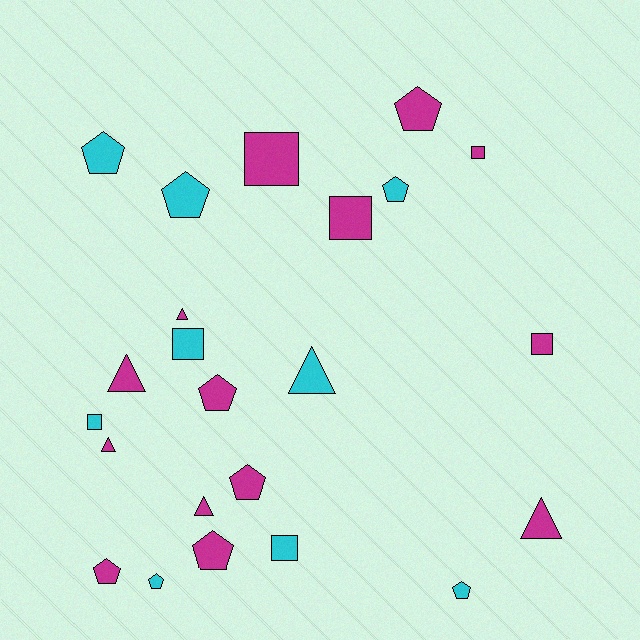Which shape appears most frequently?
Pentagon, with 10 objects.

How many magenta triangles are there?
There are 5 magenta triangles.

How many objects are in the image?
There are 23 objects.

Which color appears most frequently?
Magenta, with 14 objects.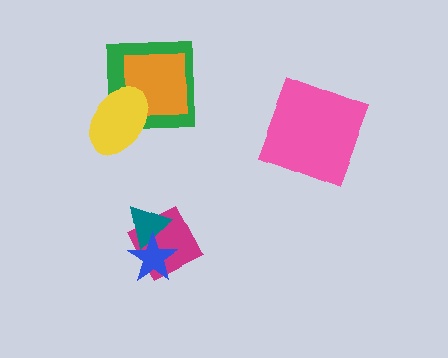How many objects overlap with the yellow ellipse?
2 objects overlap with the yellow ellipse.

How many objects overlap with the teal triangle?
2 objects overlap with the teal triangle.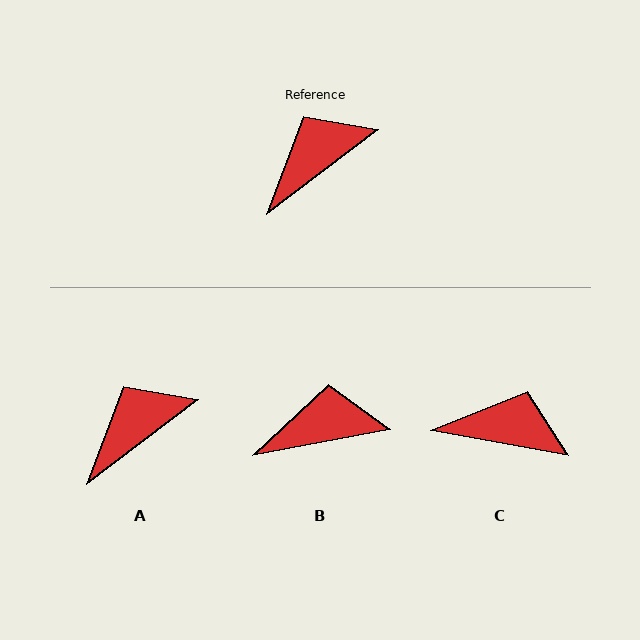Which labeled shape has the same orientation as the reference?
A.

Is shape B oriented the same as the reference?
No, it is off by about 27 degrees.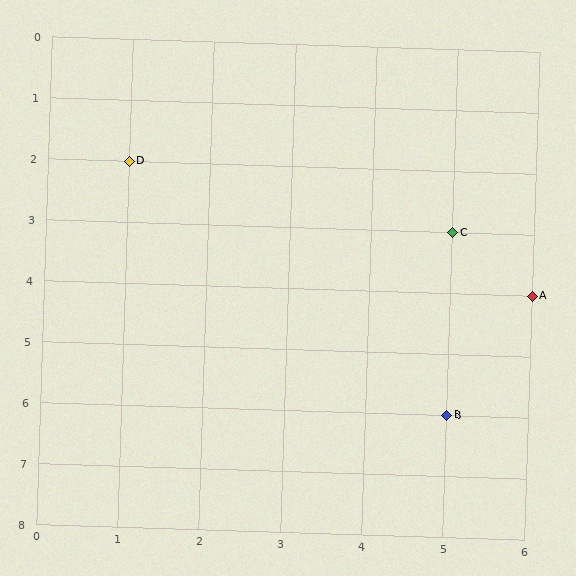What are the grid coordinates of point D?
Point D is at grid coordinates (1, 2).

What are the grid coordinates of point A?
Point A is at grid coordinates (6, 4).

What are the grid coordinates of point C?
Point C is at grid coordinates (5, 3).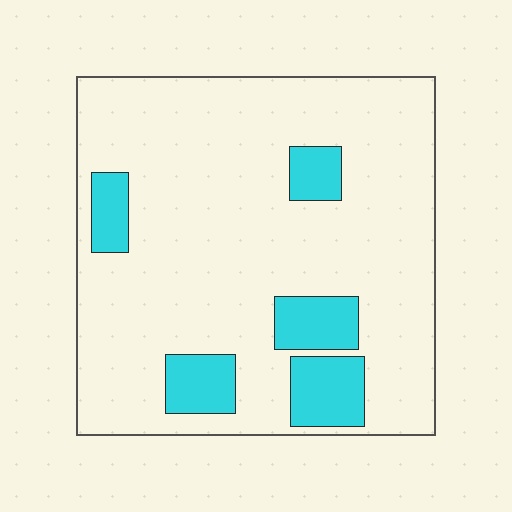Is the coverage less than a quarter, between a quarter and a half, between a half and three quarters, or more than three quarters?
Less than a quarter.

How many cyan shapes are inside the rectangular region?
5.